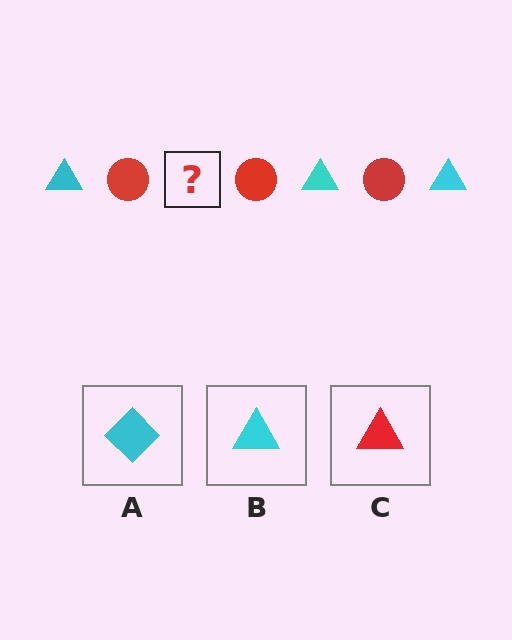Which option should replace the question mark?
Option B.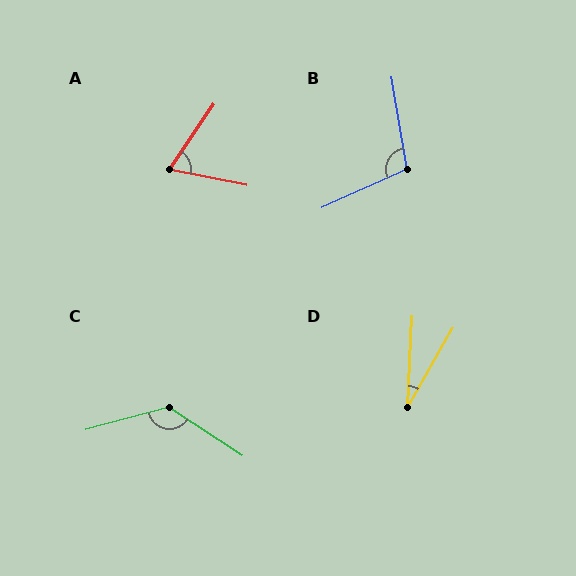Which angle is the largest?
C, at approximately 131 degrees.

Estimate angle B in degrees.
Approximately 105 degrees.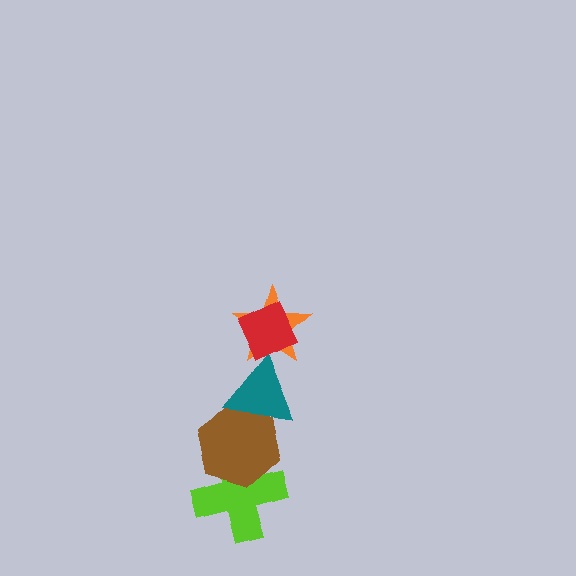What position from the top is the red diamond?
The red diamond is 1st from the top.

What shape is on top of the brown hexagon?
The teal triangle is on top of the brown hexagon.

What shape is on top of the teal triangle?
The orange star is on top of the teal triangle.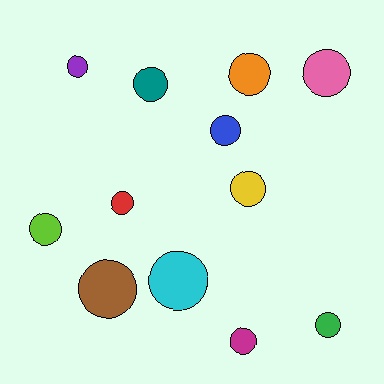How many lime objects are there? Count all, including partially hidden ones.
There is 1 lime object.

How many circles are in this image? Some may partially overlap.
There are 12 circles.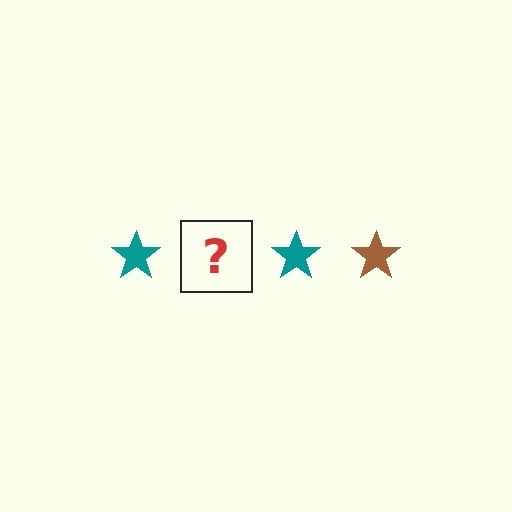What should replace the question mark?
The question mark should be replaced with a brown star.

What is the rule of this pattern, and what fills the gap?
The rule is that the pattern cycles through teal, brown stars. The gap should be filled with a brown star.